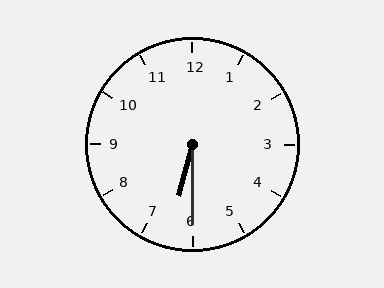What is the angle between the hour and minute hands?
Approximately 15 degrees.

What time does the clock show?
6:30.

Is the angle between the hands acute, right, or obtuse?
It is acute.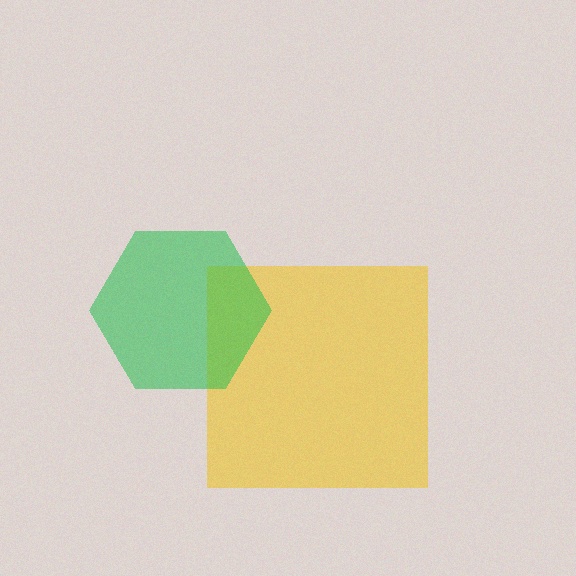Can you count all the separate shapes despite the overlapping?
Yes, there are 2 separate shapes.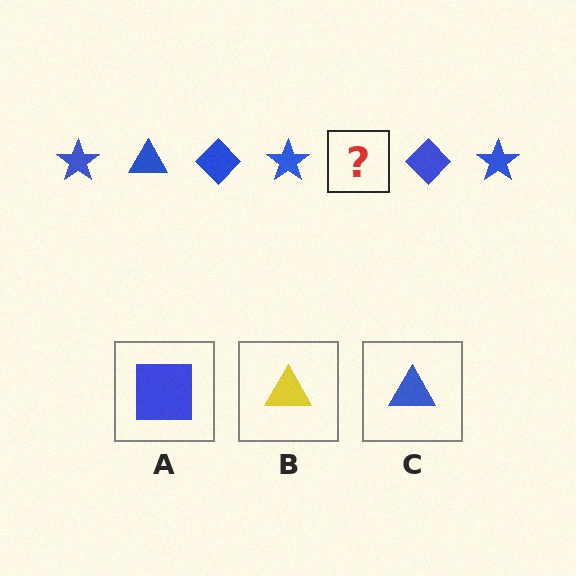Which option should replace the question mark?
Option C.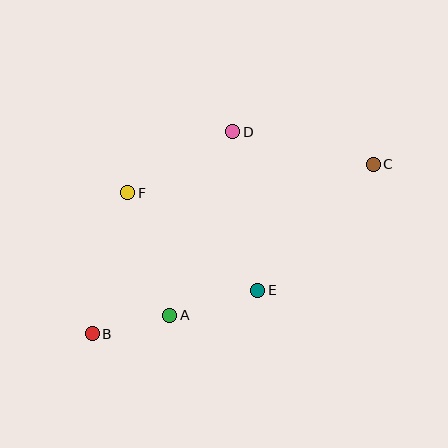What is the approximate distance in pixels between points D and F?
The distance between D and F is approximately 121 pixels.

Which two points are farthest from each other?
Points B and C are farthest from each other.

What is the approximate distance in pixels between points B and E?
The distance between B and E is approximately 171 pixels.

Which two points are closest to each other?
Points A and B are closest to each other.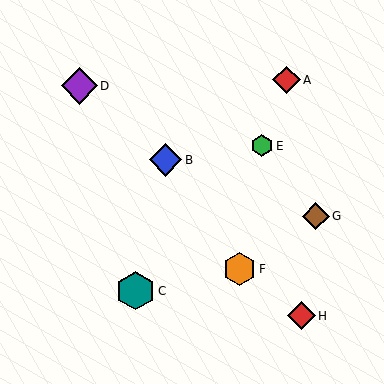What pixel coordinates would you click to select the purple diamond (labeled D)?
Click at (79, 86) to select the purple diamond D.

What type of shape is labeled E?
Shape E is a green hexagon.